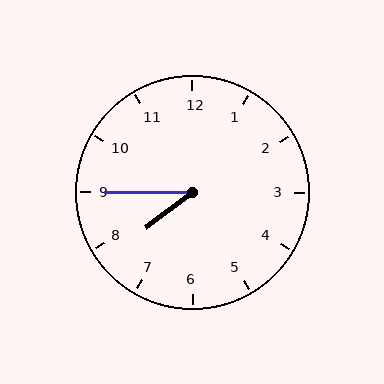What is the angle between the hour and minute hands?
Approximately 38 degrees.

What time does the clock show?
7:45.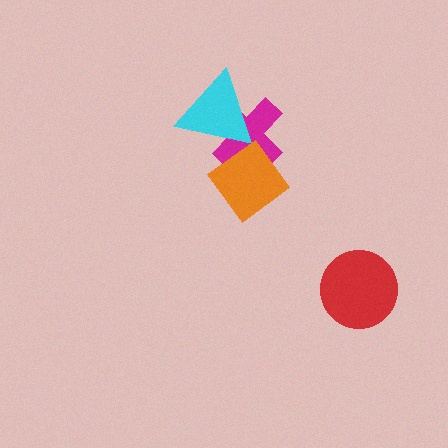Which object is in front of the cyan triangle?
The orange diamond is in front of the cyan triangle.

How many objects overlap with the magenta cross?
2 objects overlap with the magenta cross.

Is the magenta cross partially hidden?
Yes, it is partially covered by another shape.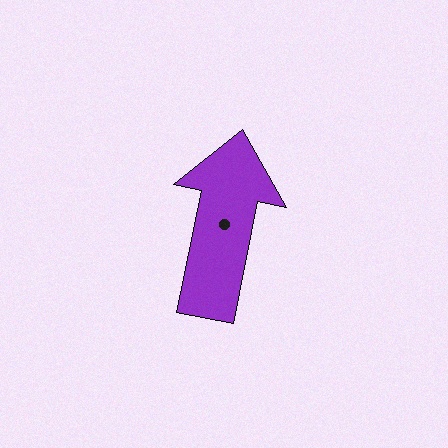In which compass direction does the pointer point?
North.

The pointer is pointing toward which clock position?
Roughly 12 o'clock.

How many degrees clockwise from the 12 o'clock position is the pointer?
Approximately 11 degrees.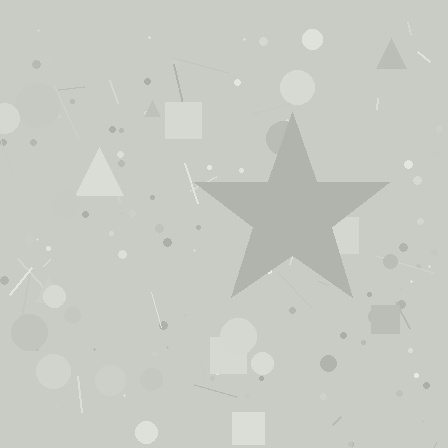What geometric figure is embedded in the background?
A star is embedded in the background.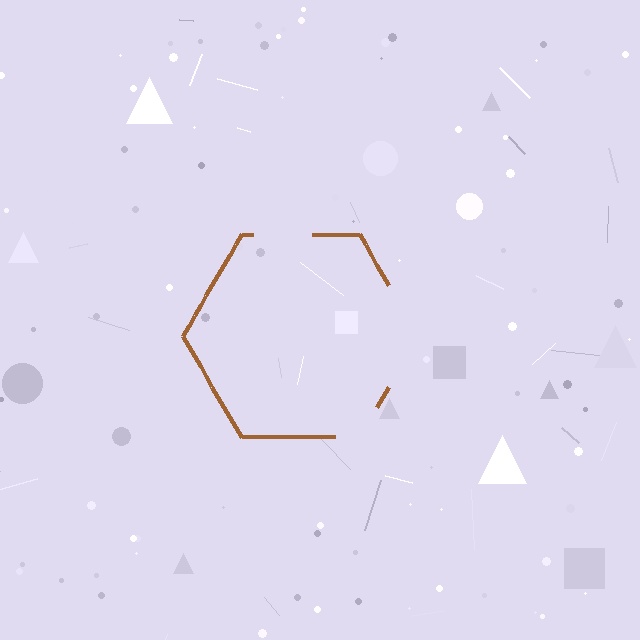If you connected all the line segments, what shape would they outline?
They would outline a hexagon.